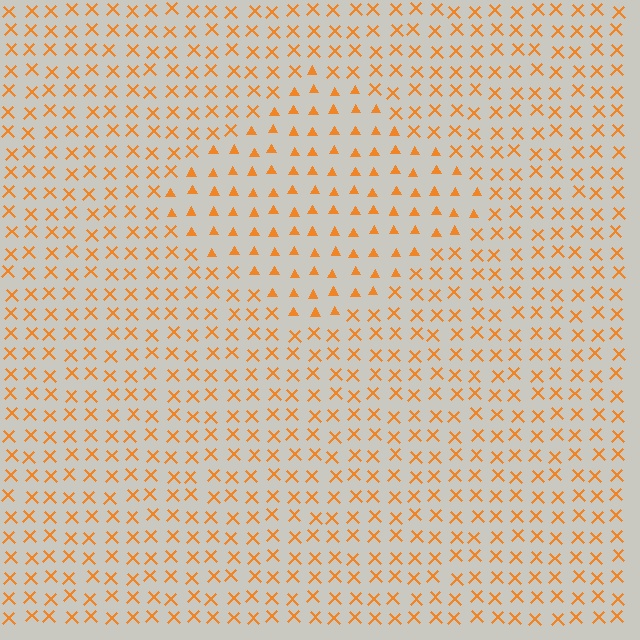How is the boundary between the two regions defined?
The boundary is defined by a change in element shape: triangles inside vs. X marks outside. All elements share the same color and spacing.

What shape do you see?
I see a diamond.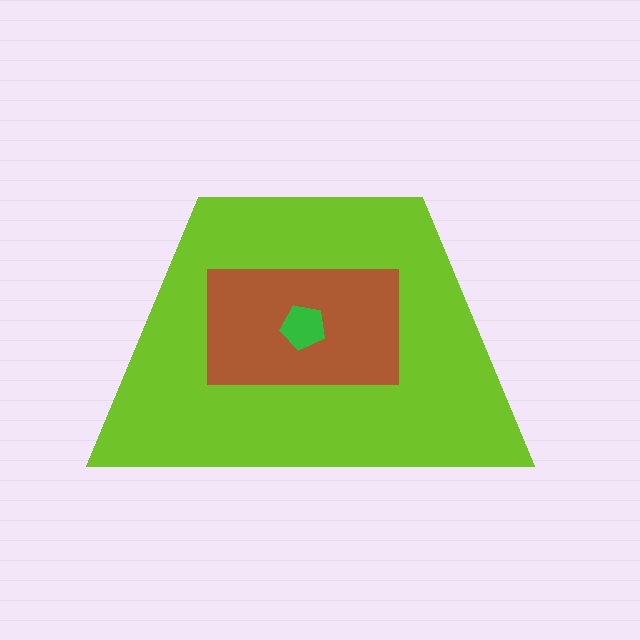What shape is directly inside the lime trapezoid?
The brown rectangle.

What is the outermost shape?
The lime trapezoid.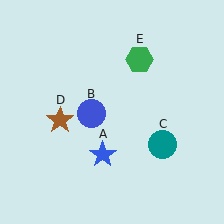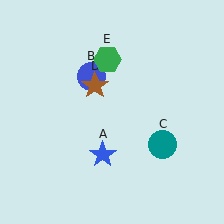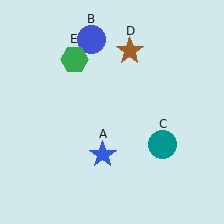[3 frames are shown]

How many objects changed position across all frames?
3 objects changed position: blue circle (object B), brown star (object D), green hexagon (object E).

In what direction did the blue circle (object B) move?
The blue circle (object B) moved up.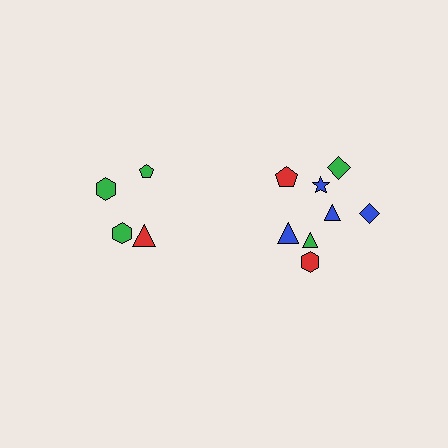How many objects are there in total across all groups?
There are 12 objects.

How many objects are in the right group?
There are 8 objects.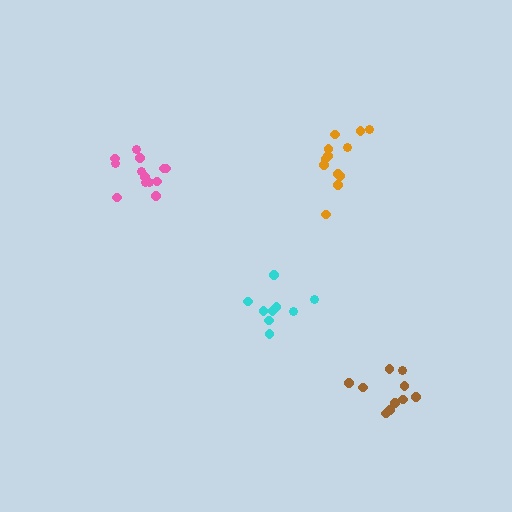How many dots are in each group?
Group 1: 12 dots, Group 2: 9 dots, Group 3: 13 dots, Group 4: 10 dots (44 total).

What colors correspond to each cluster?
The clusters are colored: orange, cyan, pink, brown.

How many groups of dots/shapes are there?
There are 4 groups.